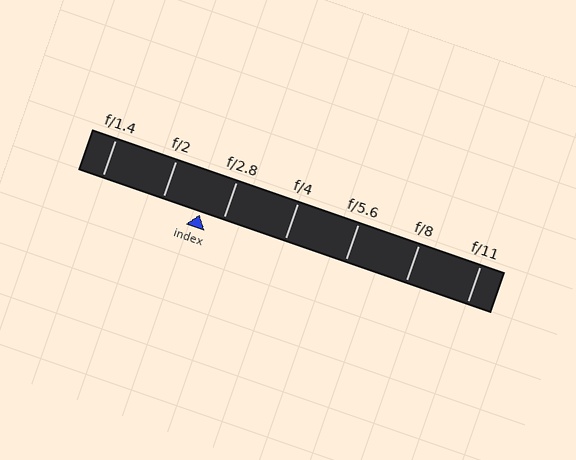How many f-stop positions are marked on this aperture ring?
There are 7 f-stop positions marked.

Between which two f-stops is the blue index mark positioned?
The index mark is between f/2 and f/2.8.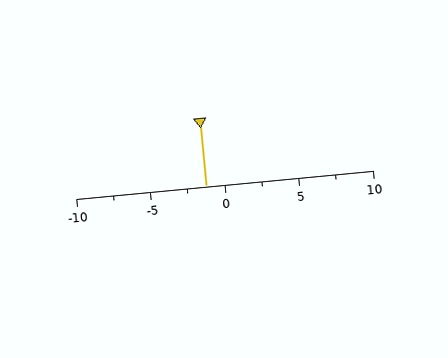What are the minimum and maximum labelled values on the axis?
The axis runs from -10 to 10.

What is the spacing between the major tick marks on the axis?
The major ticks are spaced 5 apart.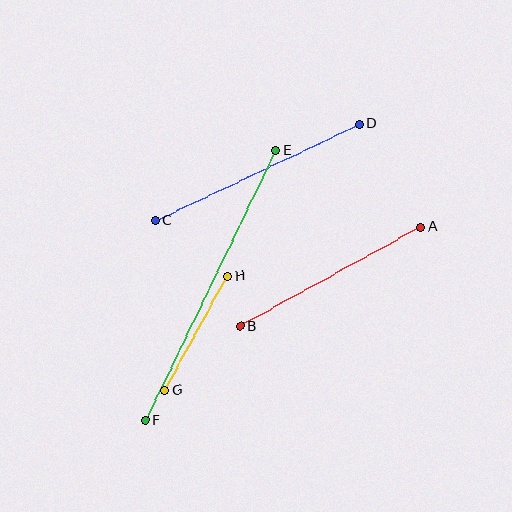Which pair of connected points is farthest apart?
Points E and F are farthest apart.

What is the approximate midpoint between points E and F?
The midpoint is at approximately (211, 285) pixels.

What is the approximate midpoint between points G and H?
The midpoint is at approximately (196, 333) pixels.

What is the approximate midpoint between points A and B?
The midpoint is at approximately (331, 277) pixels.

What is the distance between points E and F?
The distance is approximately 299 pixels.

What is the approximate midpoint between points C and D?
The midpoint is at approximately (257, 172) pixels.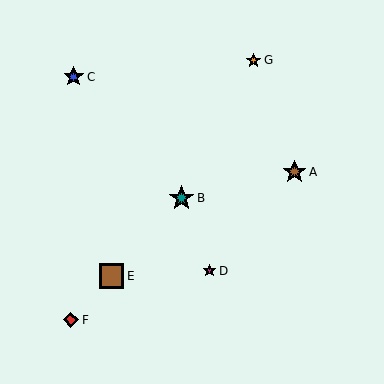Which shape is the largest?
The teal star (labeled B) is the largest.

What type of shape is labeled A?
Shape A is a brown star.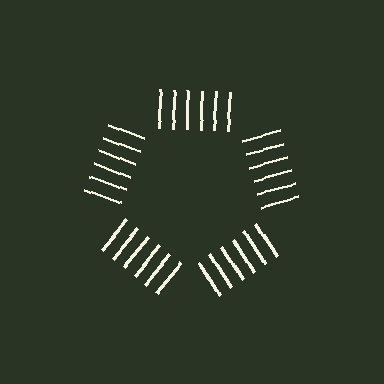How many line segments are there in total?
30 — 6 along each of the 5 edges.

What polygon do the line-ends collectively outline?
An illusory pentagon — the line segments terminate on its edges but no continuous stroke is drawn.